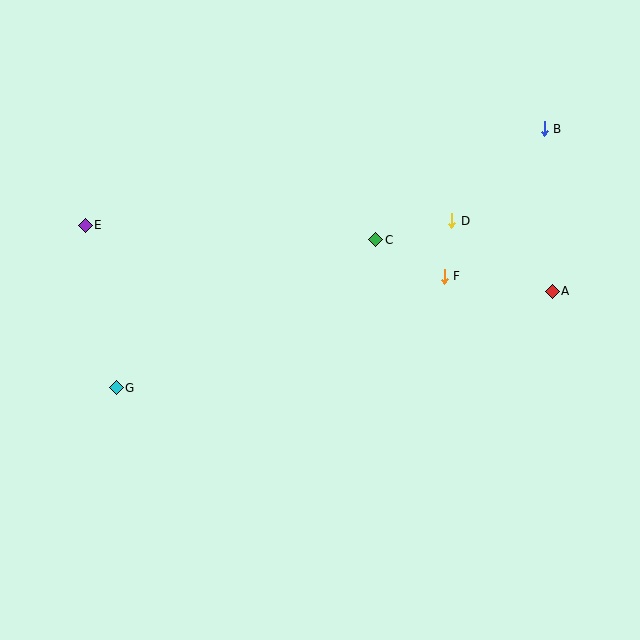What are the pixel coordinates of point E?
Point E is at (85, 225).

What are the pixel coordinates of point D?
Point D is at (452, 221).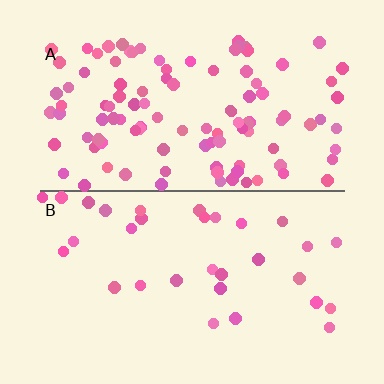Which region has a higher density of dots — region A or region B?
A (the top).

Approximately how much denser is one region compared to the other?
Approximately 3.3× — region A over region B.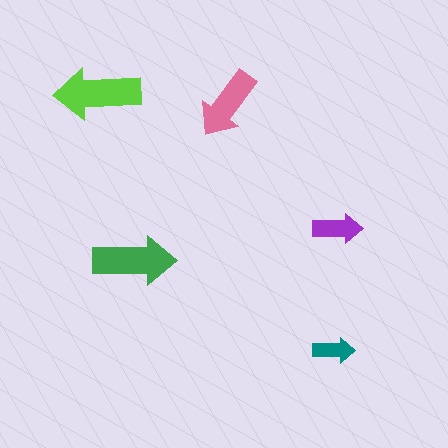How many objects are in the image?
There are 5 objects in the image.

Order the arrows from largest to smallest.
the lime one, the green one, the pink one, the purple one, the teal one.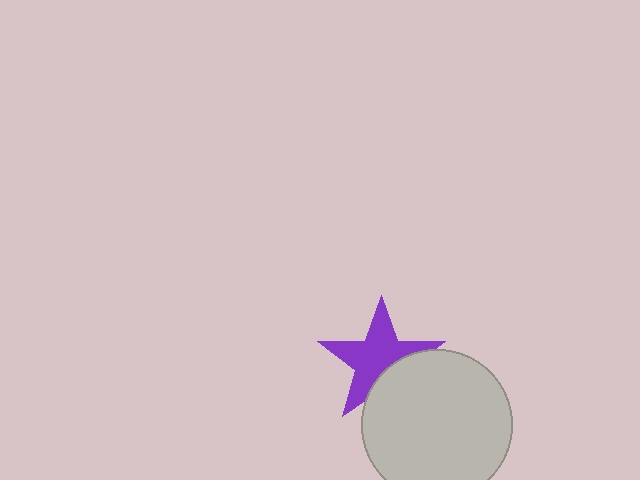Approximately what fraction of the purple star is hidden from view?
Roughly 30% of the purple star is hidden behind the light gray circle.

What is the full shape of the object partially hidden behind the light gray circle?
The partially hidden object is a purple star.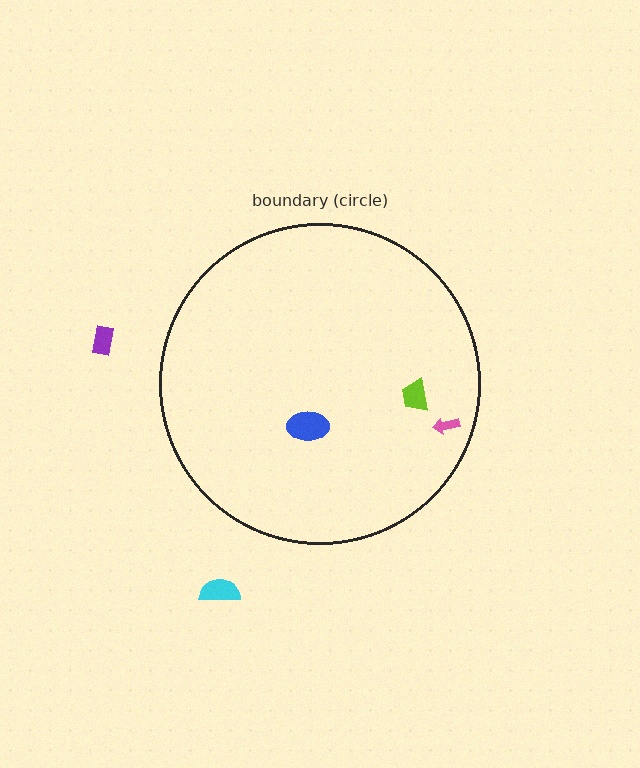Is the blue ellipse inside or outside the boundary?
Inside.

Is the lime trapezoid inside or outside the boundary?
Inside.